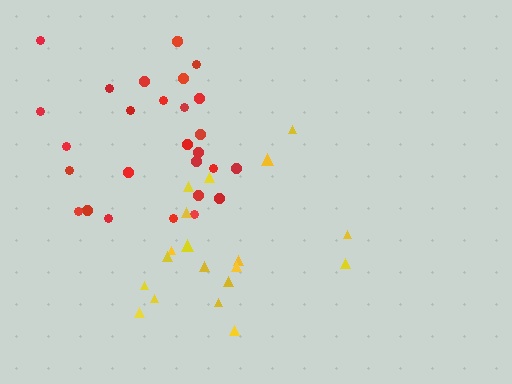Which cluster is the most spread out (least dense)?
Red.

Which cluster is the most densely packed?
Yellow.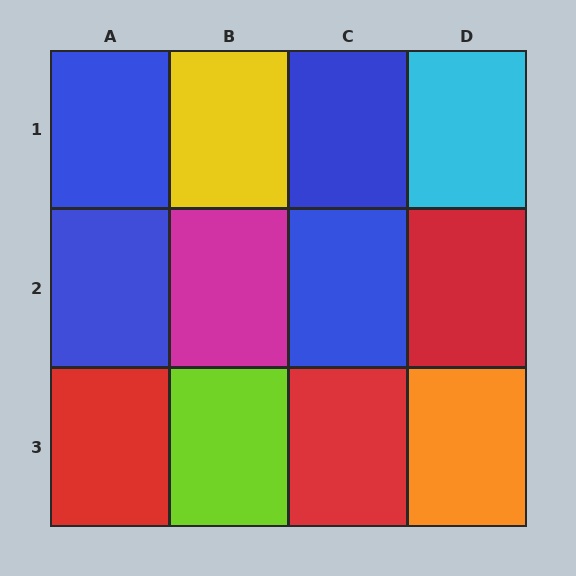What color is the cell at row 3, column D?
Orange.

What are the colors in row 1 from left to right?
Blue, yellow, blue, cyan.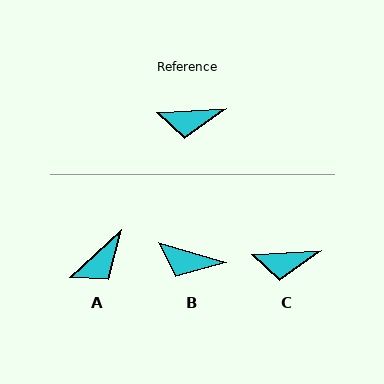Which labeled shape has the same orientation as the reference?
C.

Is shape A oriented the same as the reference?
No, it is off by about 39 degrees.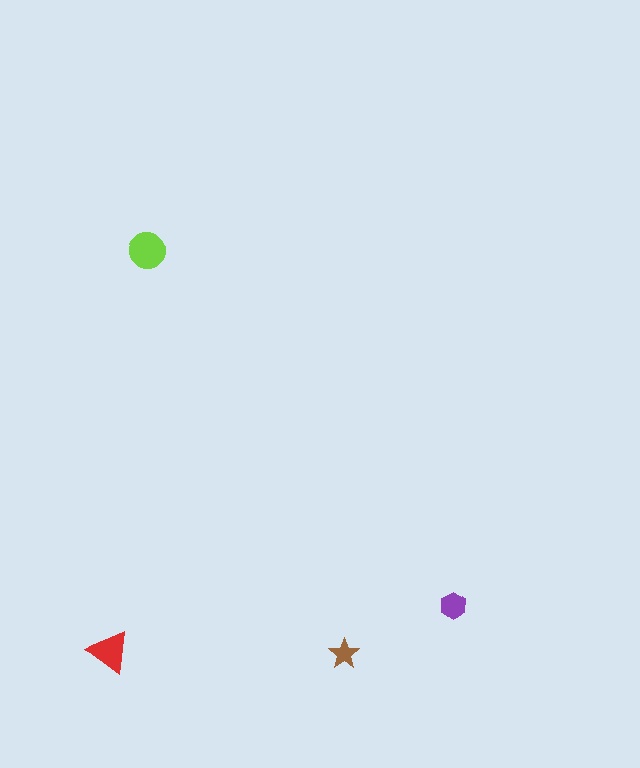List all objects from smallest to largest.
The brown star, the purple hexagon, the red triangle, the lime circle.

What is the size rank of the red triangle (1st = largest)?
2nd.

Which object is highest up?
The lime circle is topmost.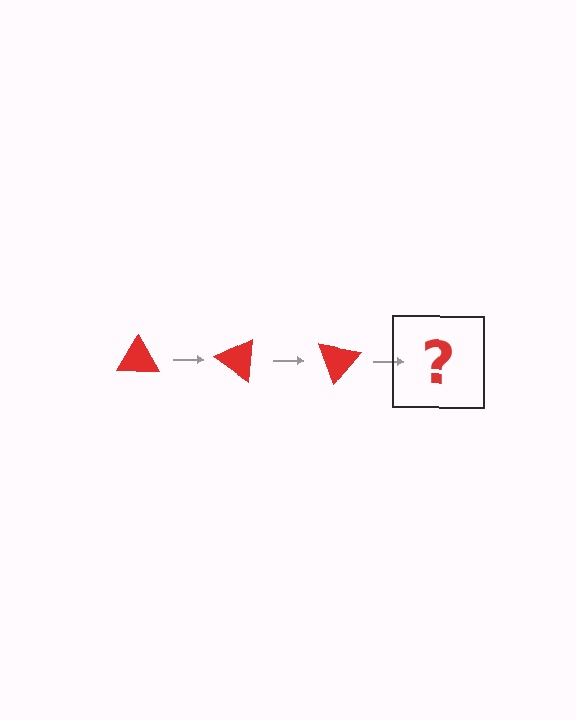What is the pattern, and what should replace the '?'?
The pattern is that the triangle rotates 35 degrees each step. The '?' should be a red triangle rotated 105 degrees.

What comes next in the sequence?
The next element should be a red triangle rotated 105 degrees.